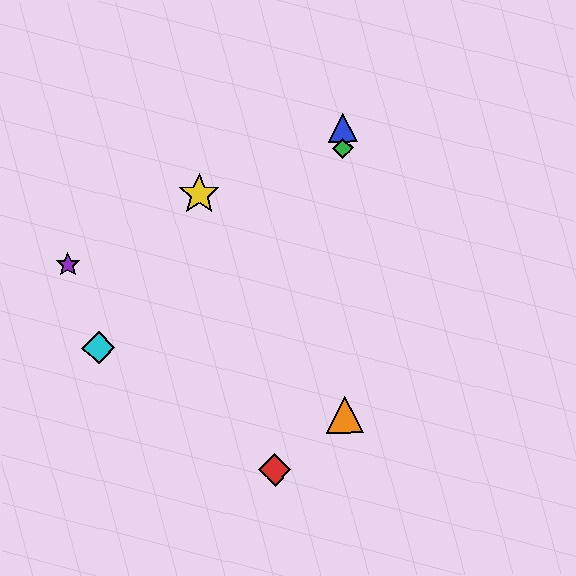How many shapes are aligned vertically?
3 shapes (the blue triangle, the green diamond, the orange triangle) are aligned vertically.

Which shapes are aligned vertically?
The blue triangle, the green diamond, the orange triangle are aligned vertically.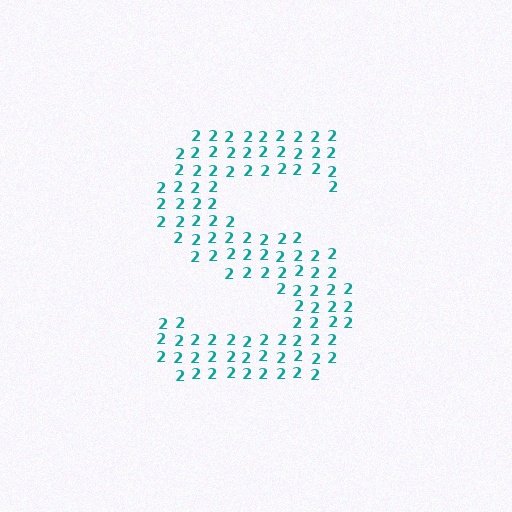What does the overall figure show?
The overall figure shows the letter S.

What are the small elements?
The small elements are digit 2's.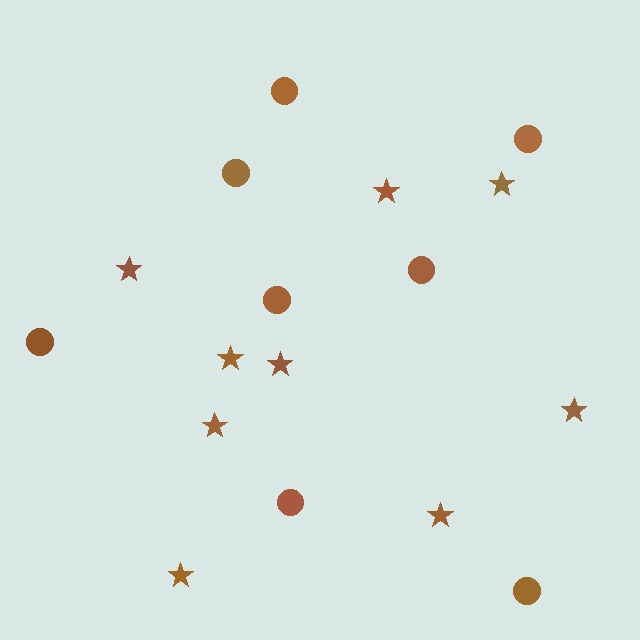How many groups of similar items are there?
There are 2 groups: one group of circles (8) and one group of stars (9).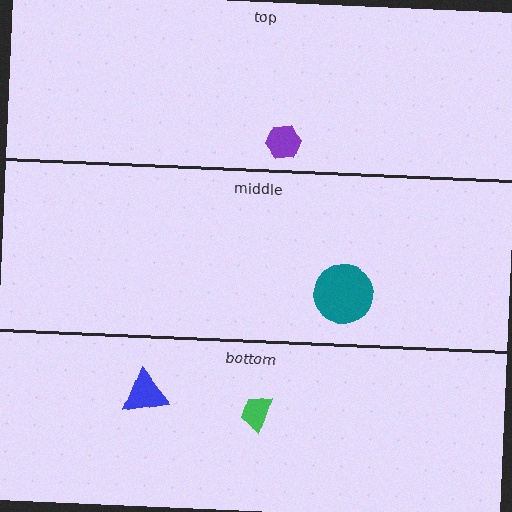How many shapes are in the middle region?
1.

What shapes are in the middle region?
The teal circle.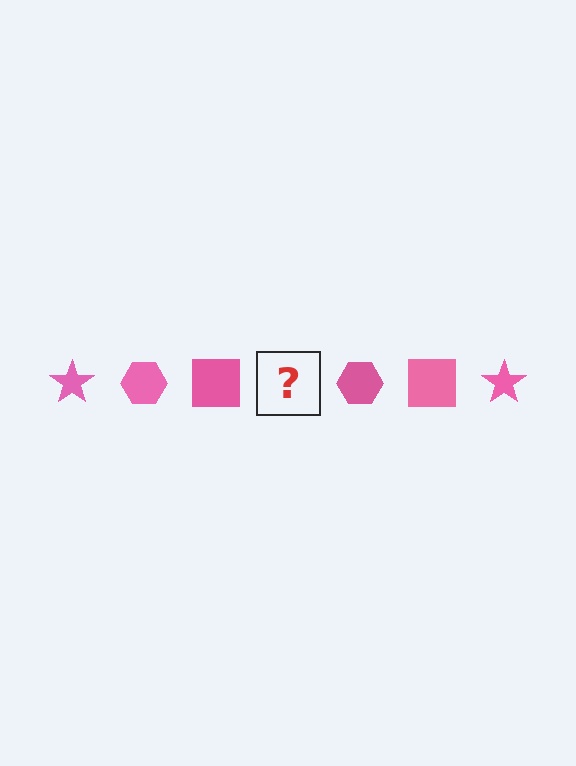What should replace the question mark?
The question mark should be replaced with a pink star.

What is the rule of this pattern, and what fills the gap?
The rule is that the pattern cycles through star, hexagon, square shapes in pink. The gap should be filled with a pink star.